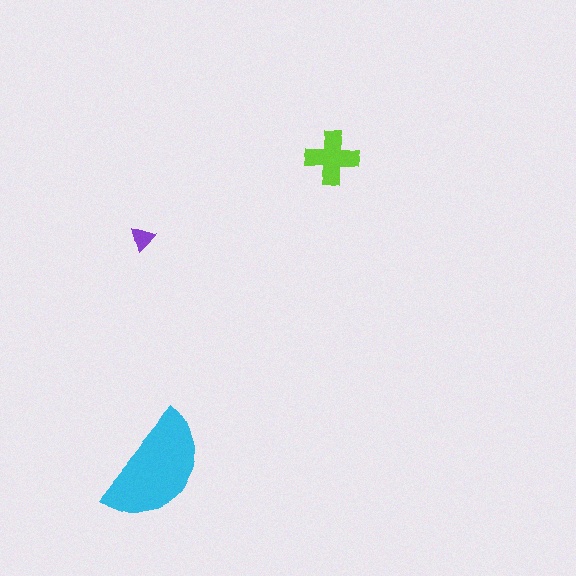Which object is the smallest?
The purple triangle.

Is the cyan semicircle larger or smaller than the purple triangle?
Larger.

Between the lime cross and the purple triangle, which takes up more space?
The lime cross.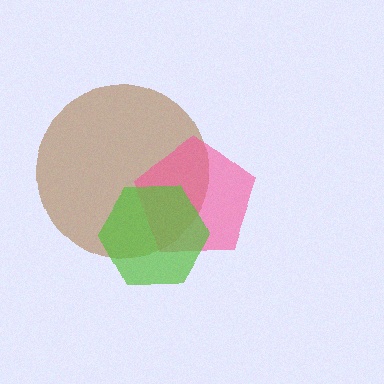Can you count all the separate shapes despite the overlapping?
Yes, there are 3 separate shapes.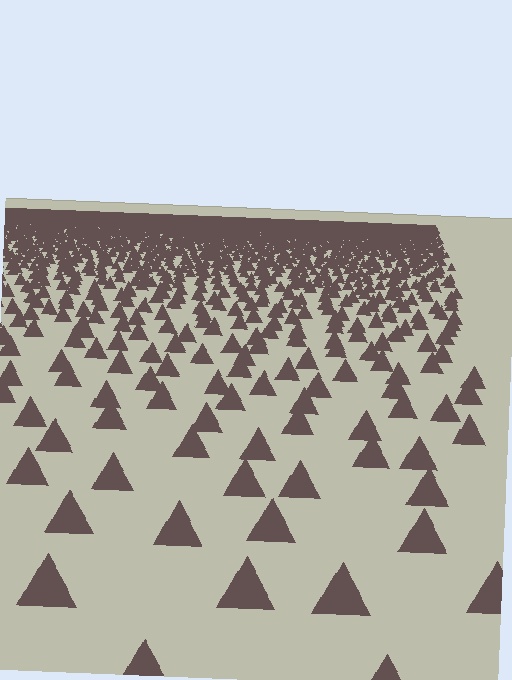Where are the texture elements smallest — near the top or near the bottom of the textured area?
Near the top.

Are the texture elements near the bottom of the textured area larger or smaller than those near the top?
Larger. Near the bottom, elements are closer to the viewer and appear at a bigger on-screen size.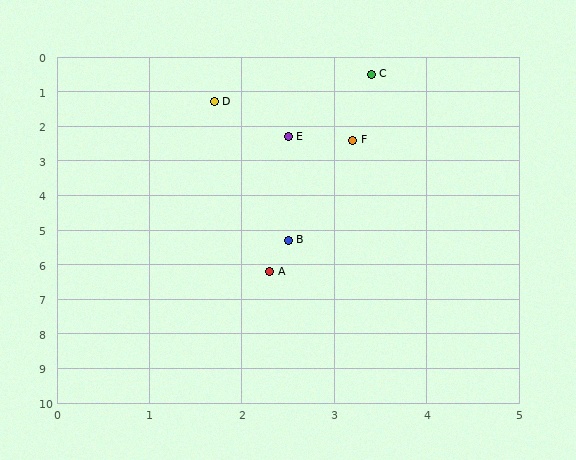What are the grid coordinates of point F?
Point F is at approximately (3.2, 2.4).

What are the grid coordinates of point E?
Point E is at approximately (2.5, 2.3).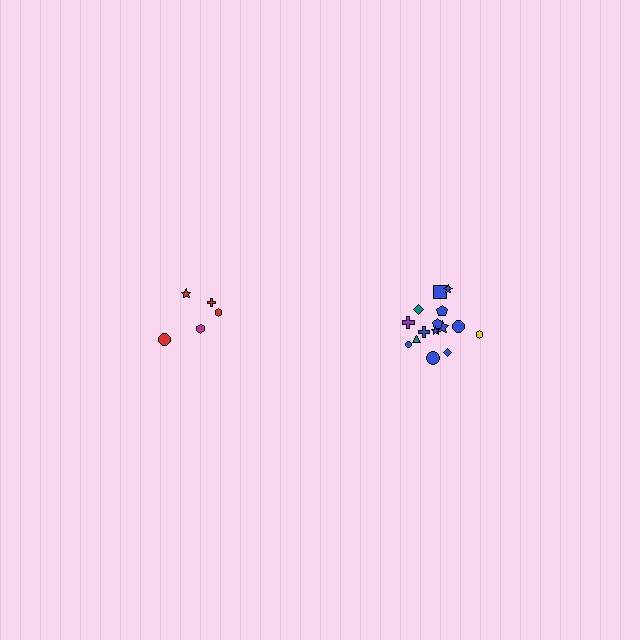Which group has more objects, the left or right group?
The right group.